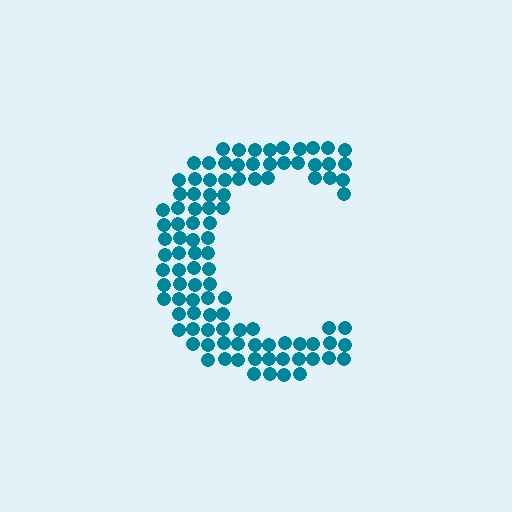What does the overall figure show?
The overall figure shows the letter C.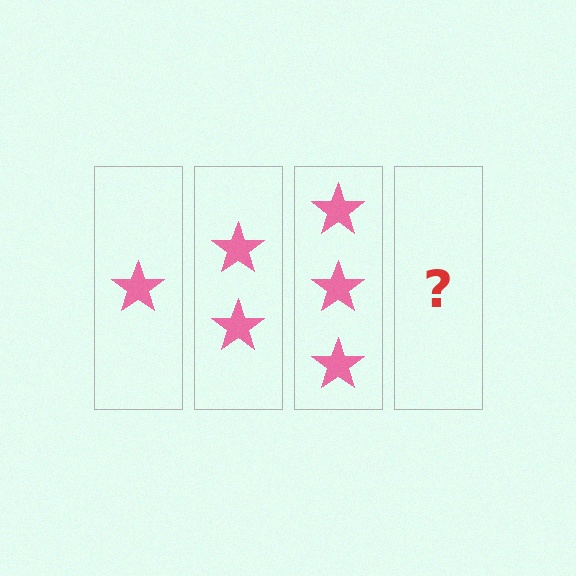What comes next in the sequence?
The next element should be 4 stars.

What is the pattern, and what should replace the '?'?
The pattern is that each step adds one more star. The '?' should be 4 stars.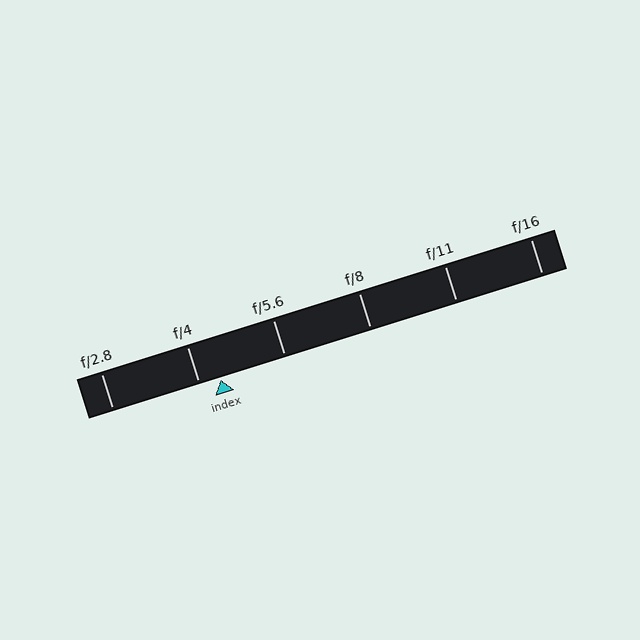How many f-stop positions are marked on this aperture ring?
There are 6 f-stop positions marked.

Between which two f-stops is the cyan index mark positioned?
The index mark is between f/4 and f/5.6.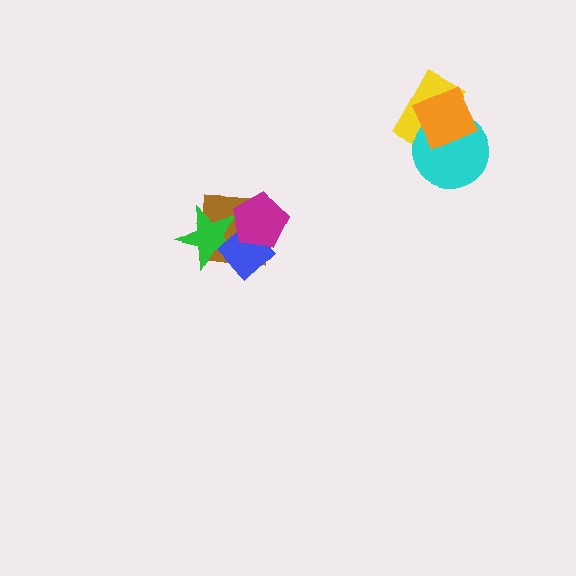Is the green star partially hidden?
Yes, it is partially covered by another shape.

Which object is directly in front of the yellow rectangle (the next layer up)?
The cyan circle is directly in front of the yellow rectangle.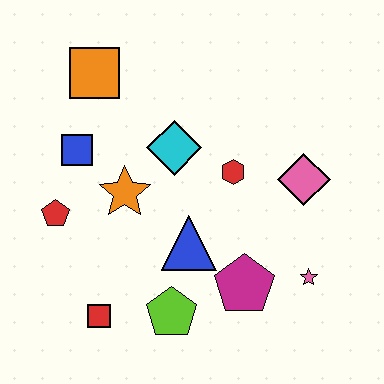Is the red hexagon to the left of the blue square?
No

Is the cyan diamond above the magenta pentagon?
Yes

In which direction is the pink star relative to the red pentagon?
The pink star is to the right of the red pentagon.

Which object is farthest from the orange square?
The pink star is farthest from the orange square.